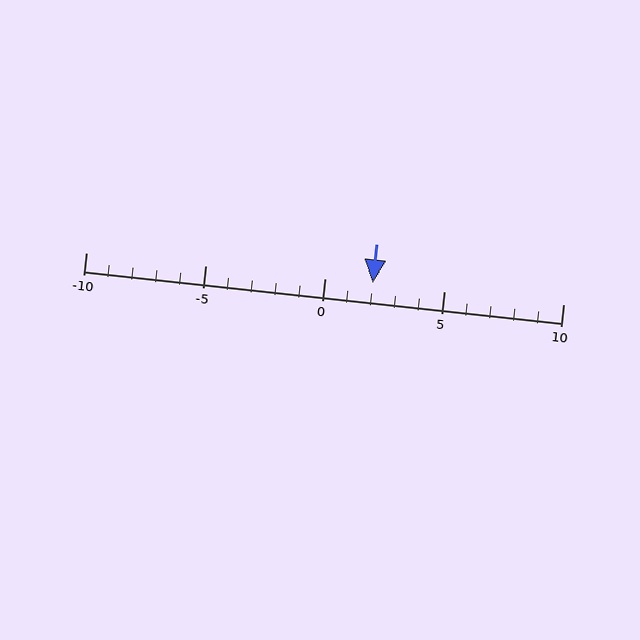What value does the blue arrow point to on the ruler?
The blue arrow points to approximately 2.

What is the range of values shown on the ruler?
The ruler shows values from -10 to 10.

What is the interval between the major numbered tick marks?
The major tick marks are spaced 5 units apart.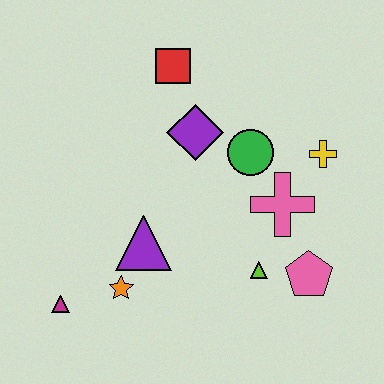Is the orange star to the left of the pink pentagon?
Yes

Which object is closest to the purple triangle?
The orange star is closest to the purple triangle.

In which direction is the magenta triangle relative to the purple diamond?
The magenta triangle is below the purple diamond.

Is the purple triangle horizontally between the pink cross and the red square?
No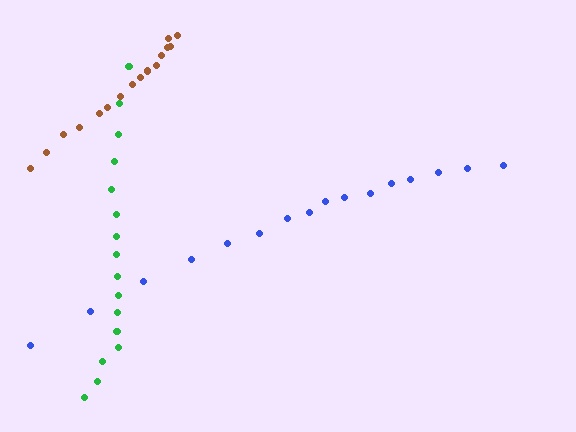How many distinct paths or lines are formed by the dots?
There are 3 distinct paths.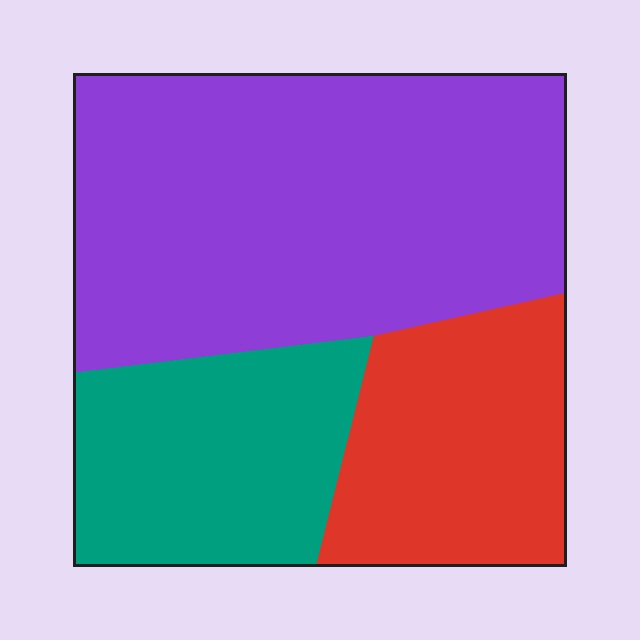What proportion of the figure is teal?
Teal takes up between a sixth and a third of the figure.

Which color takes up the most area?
Purple, at roughly 55%.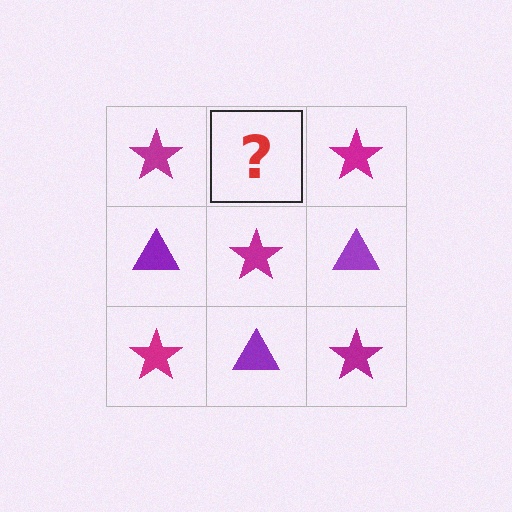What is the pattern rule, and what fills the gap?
The rule is that it alternates magenta star and purple triangle in a checkerboard pattern. The gap should be filled with a purple triangle.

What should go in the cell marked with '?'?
The missing cell should contain a purple triangle.